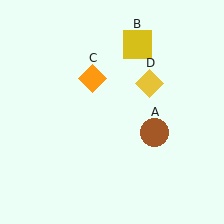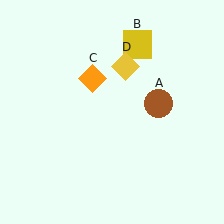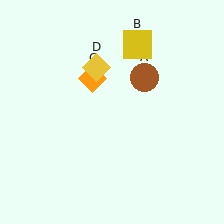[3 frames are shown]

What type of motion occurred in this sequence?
The brown circle (object A), yellow diamond (object D) rotated counterclockwise around the center of the scene.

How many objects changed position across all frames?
2 objects changed position: brown circle (object A), yellow diamond (object D).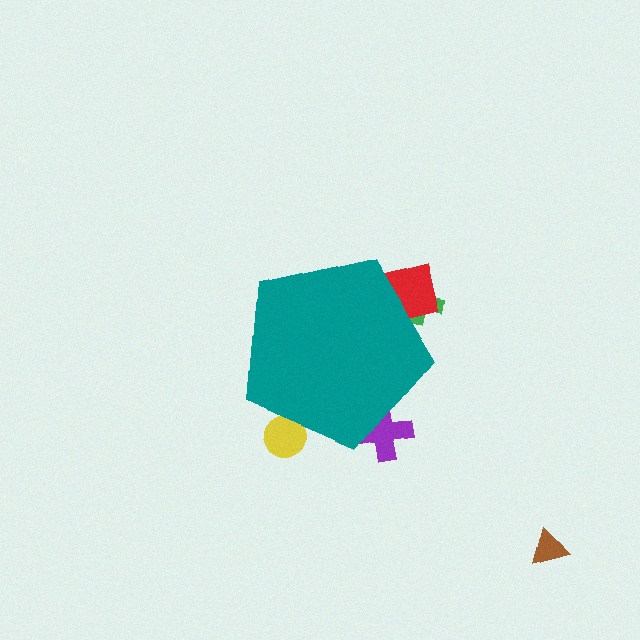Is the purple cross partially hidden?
Yes, the purple cross is partially hidden behind the teal pentagon.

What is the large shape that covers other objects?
A teal pentagon.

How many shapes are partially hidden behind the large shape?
4 shapes are partially hidden.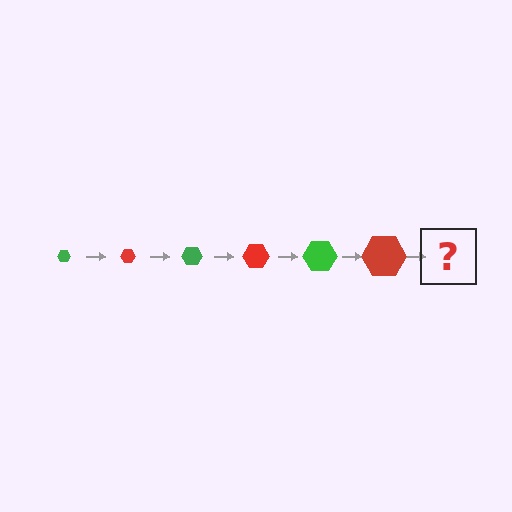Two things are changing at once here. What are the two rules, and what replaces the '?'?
The two rules are that the hexagon grows larger each step and the color cycles through green and red. The '?' should be a green hexagon, larger than the previous one.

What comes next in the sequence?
The next element should be a green hexagon, larger than the previous one.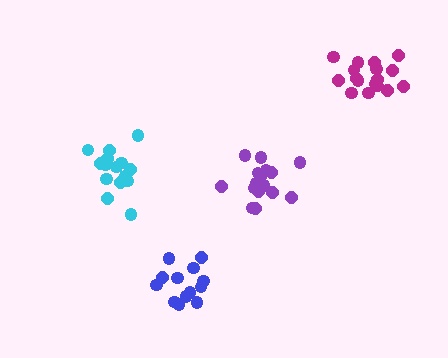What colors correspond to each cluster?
The clusters are colored: cyan, blue, purple, magenta.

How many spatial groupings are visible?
There are 4 spatial groupings.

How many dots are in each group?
Group 1: 15 dots, Group 2: 13 dots, Group 3: 16 dots, Group 4: 17 dots (61 total).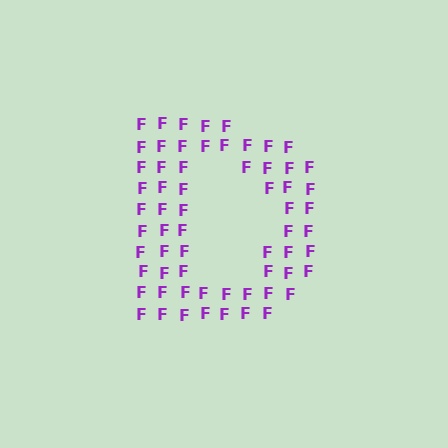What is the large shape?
The large shape is the letter D.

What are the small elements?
The small elements are letter F's.